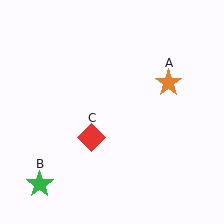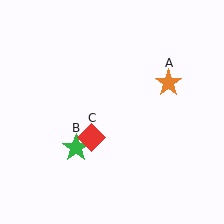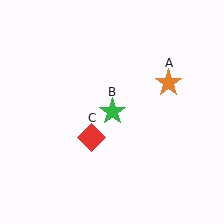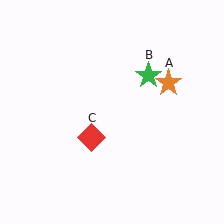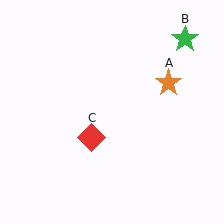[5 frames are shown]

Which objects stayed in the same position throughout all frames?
Orange star (object A) and red diamond (object C) remained stationary.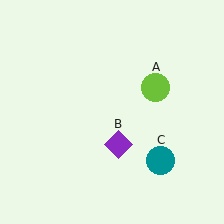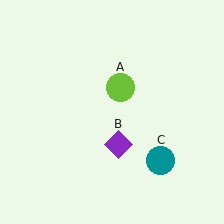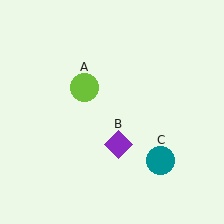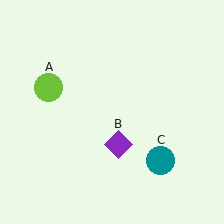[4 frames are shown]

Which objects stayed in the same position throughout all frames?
Purple diamond (object B) and teal circle (object C) remained stationary.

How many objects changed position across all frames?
1 object changed position: lime circle (object A).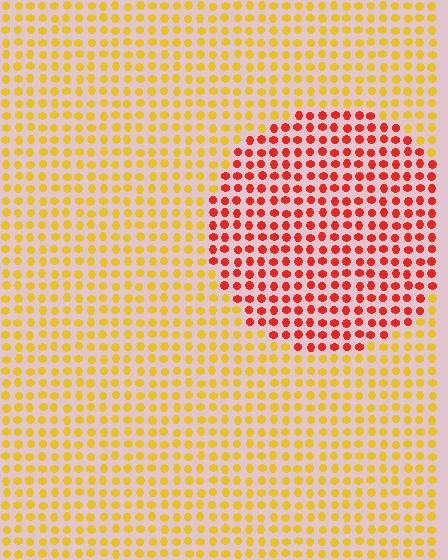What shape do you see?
I see a circle.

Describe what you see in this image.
The image is filled with small yellow elements in a uniform arrangement. A circle-shaped region is visible where the elements are tinted to a slightly different hue, forming a subtle color boundary.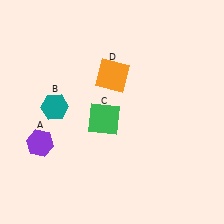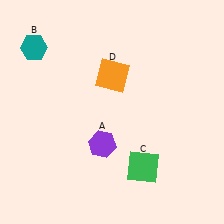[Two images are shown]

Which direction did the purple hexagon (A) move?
The purple hexagon (A) moved right.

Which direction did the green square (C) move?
The green square (C) moved down.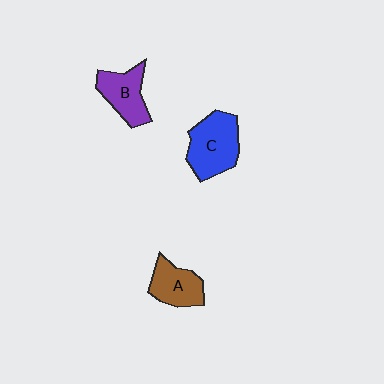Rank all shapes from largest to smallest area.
From largest to smallest: C (blue), B (purple), A (brown).